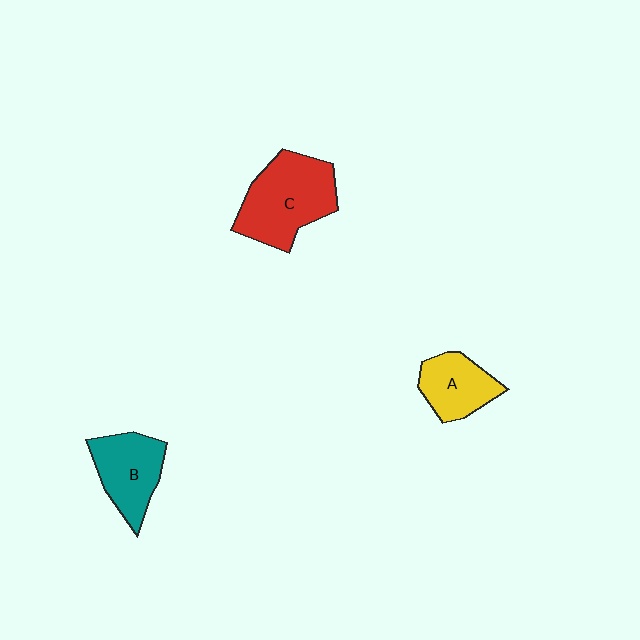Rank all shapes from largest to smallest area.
From largest to smallest: C (red), B (teal), A (yellow).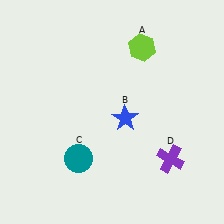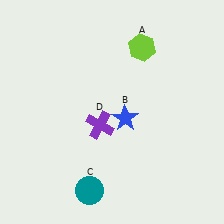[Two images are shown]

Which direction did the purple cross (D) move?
The purple cross (D) moved left.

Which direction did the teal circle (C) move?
The teal circle (C) moved down.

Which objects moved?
The objects that moved are: the teal circle (C), the purple cross (D).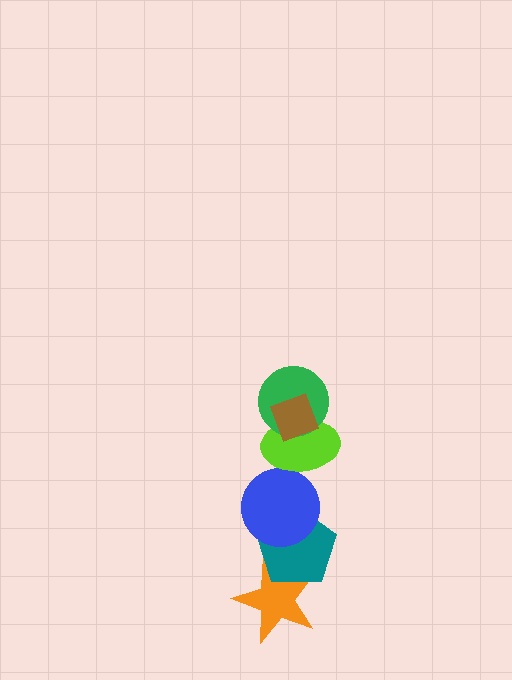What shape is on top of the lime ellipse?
The green circle is on top of the lime ellipse.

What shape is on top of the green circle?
The brown diamond is on top of the green circle.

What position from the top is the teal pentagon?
The teal pentagon is 5th from the top.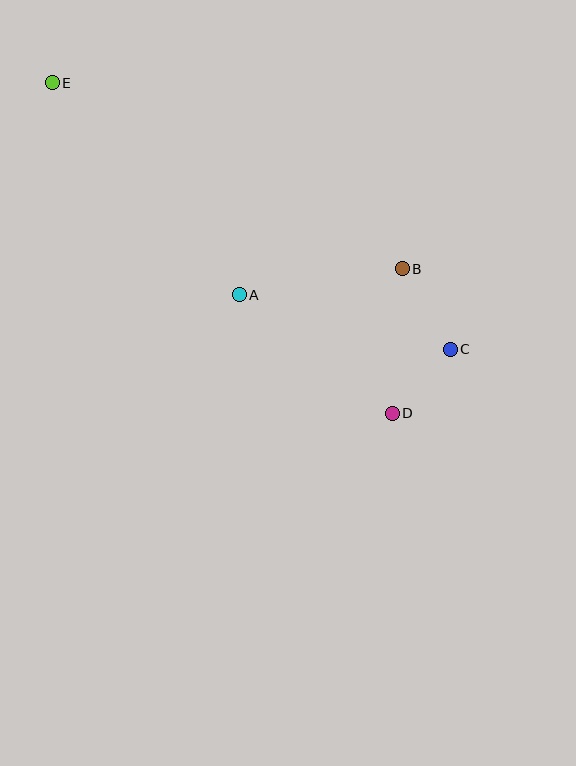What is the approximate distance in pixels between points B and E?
The distance between B and E is approximately 397 pixels.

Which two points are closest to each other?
Points C and D are closest to each other.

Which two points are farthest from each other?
Points C and E are farthest from each other.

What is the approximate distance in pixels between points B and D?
The distance between B and D is approximately 145 pixels.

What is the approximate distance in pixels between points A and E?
The distance between A and E is approximately 283 pixels.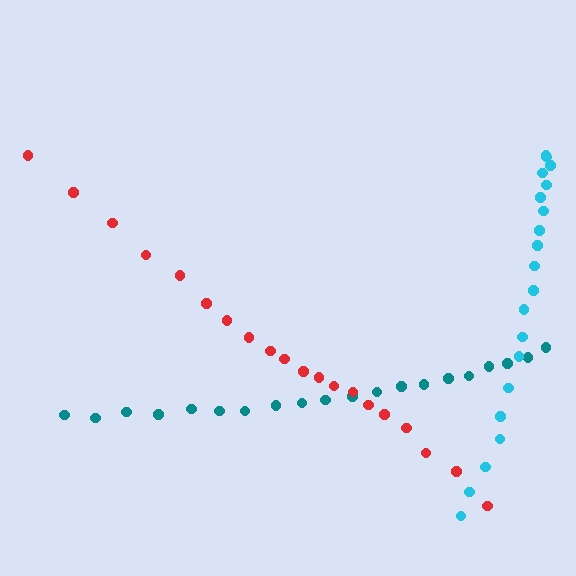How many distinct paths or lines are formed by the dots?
There are 3 distinct paths.